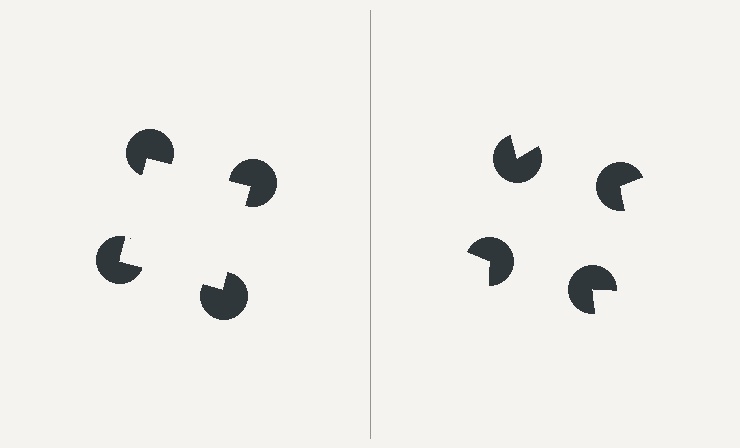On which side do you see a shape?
An illusory square appears on the left side. On the right side the wedge cuts are rotated, so no coherent shape forms.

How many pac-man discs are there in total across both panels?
8 — 4 on each side.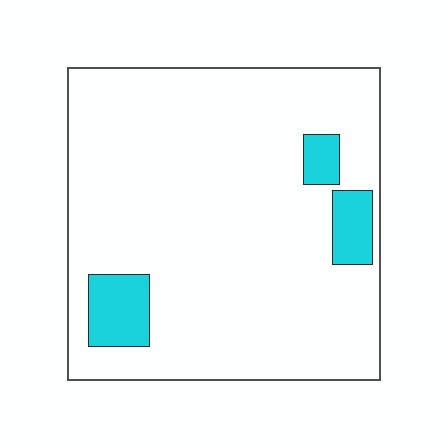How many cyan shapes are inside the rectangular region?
3.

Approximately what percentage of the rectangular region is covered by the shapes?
Approximately 10%.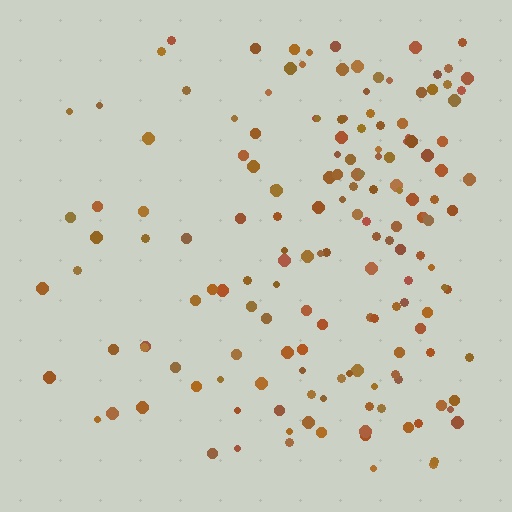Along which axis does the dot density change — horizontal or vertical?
Horizontal.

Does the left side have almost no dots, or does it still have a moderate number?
Still a moderate number, just noticeably fewer than the right.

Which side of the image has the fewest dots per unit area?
The left.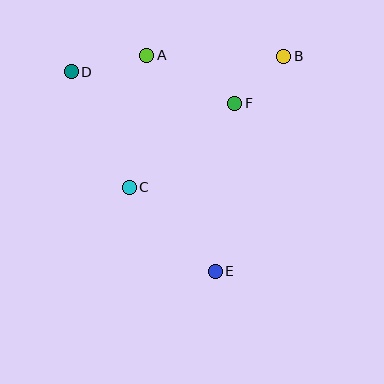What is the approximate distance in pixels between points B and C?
The distance between B and C is approximately 203 pixels.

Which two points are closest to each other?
Points B and F are closest to each other.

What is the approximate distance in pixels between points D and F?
The distance between D and F is approximately 167 pixels.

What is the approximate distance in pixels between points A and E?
The distance between A and E is approximately 226 pixels.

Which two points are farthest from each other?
Points D and E are farthest from each other.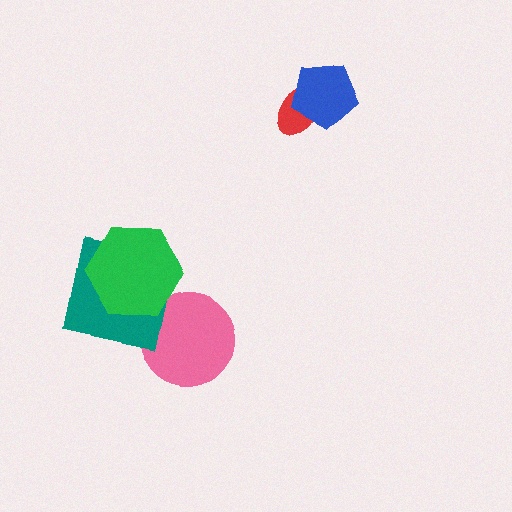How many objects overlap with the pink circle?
2 objects overlap with the pink circle.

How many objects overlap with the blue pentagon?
1 object overlaps with the blue pentagon.